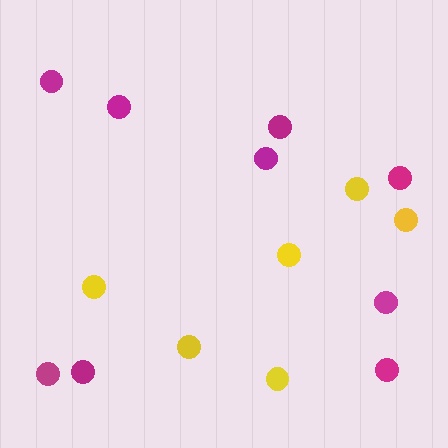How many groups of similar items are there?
There are 2 groups: one group of magenta circles (9) and one group of yellow circles (6).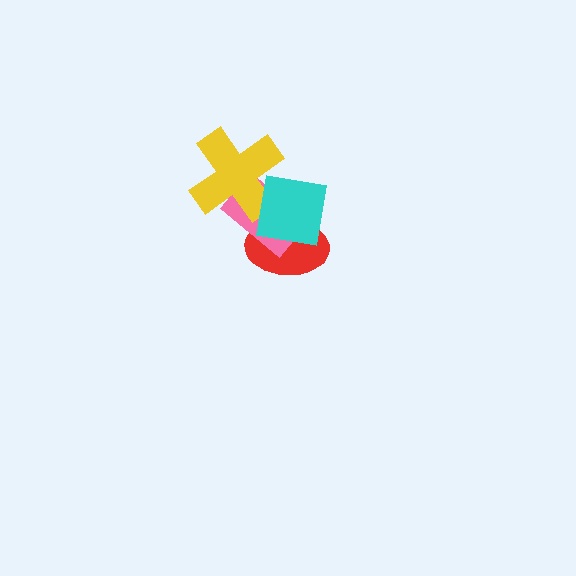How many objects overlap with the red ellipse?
2 objects overlap with the red ellipse.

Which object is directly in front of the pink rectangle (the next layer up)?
The yellow cross is directly in front of the pink rectangle.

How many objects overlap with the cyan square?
3 objects overlap with the cyan square.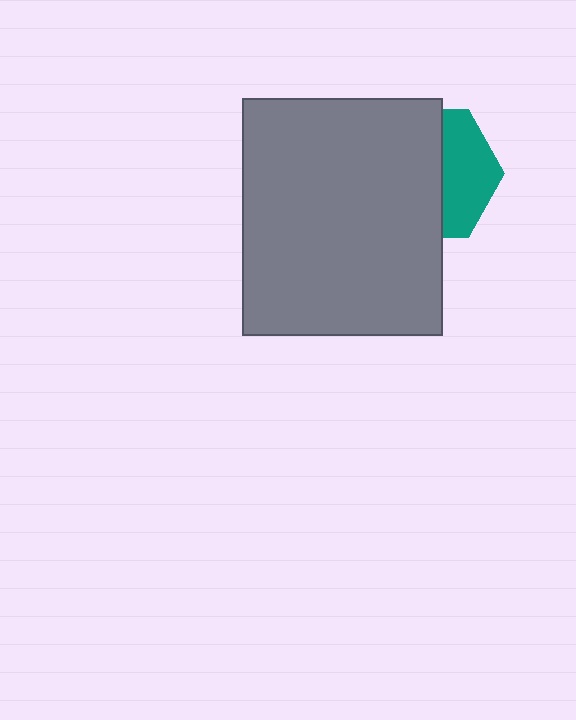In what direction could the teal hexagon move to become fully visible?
The teal hexagon could move right. That would shift it out from behind the gray rectangle entirely.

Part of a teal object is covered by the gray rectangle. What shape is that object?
It is a hexagon.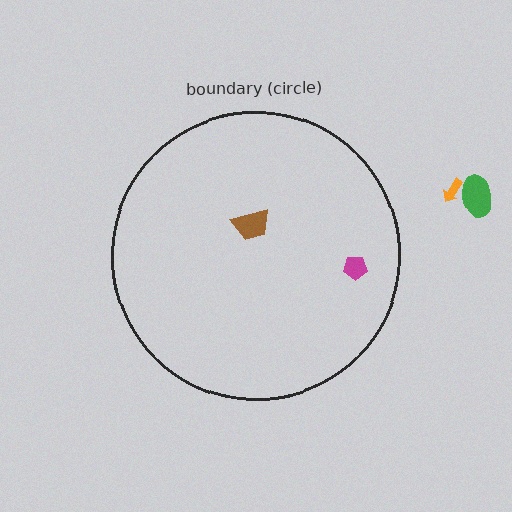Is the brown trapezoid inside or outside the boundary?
Inside.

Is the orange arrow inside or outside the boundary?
Outside.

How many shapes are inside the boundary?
2 inside, 2 outside.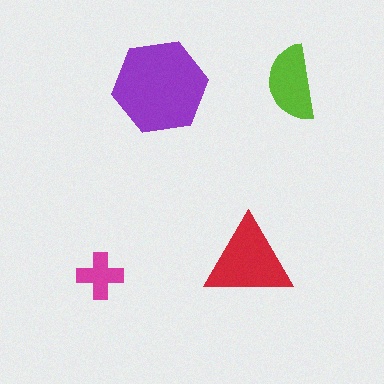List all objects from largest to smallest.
The purple hexagon, the red triangle, the lime semicircle, the magenta cross.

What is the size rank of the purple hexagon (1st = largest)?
1st.